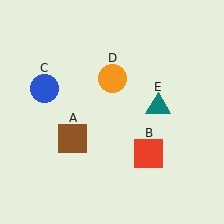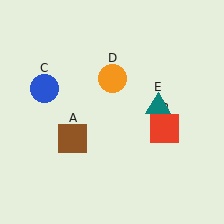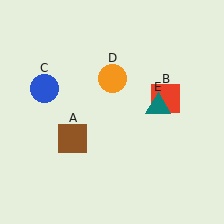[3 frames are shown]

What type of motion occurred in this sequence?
The red square (object B) rotated counterclockwise around the center of the scene.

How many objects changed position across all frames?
1 object changed position: red square (object B).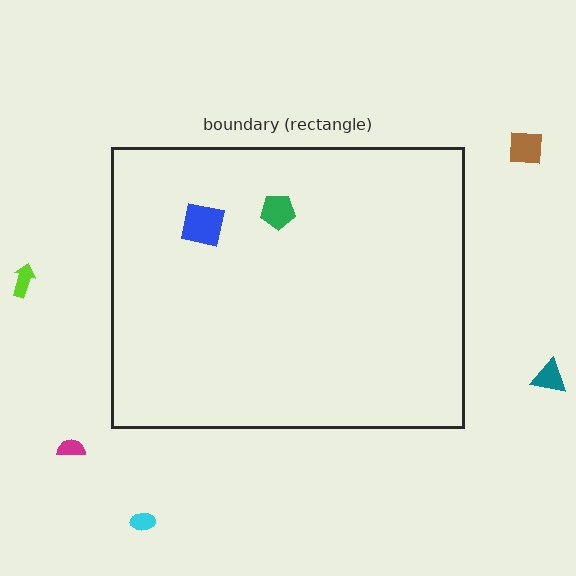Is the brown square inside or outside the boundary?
Outside.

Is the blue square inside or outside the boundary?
Inside.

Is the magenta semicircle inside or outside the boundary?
Outside.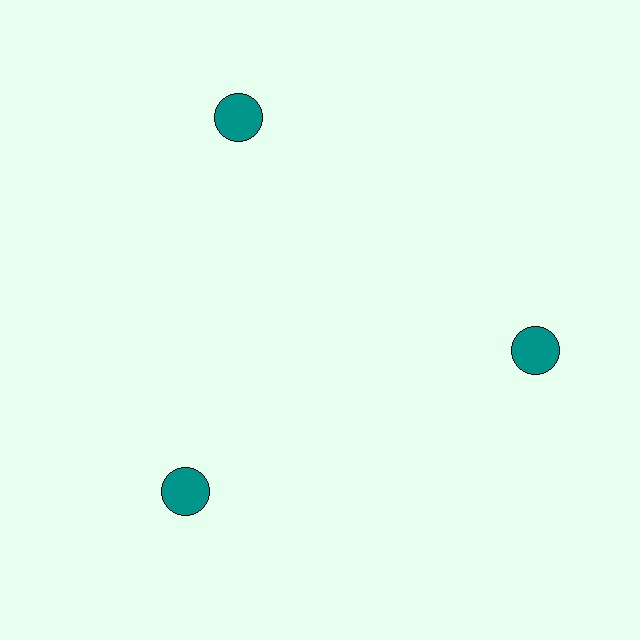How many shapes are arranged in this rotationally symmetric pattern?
There are 3 shapes, arranged in 3 groups of 1.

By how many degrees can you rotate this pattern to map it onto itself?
The pattern maps onto itself every 120 degrees of rotation.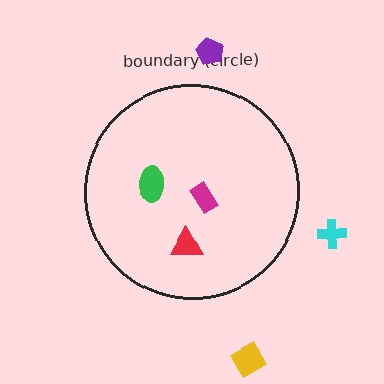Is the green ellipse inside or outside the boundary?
Inside.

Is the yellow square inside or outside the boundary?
Outside.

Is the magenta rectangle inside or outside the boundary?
Inside.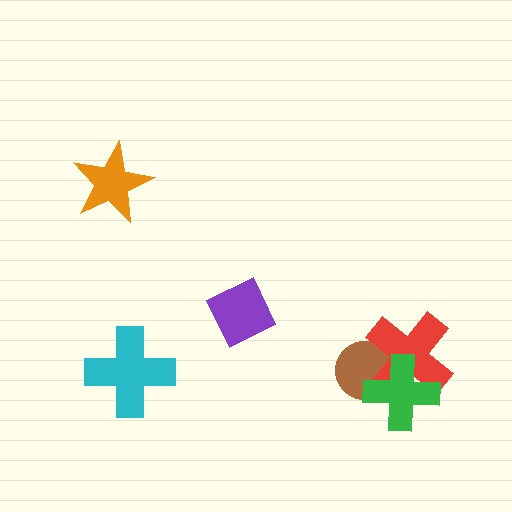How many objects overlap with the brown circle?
2 objects overlap with the brown circle.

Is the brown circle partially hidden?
Yes, it is partially covered by another shape.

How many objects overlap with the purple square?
0 objects overlap with the purple square.